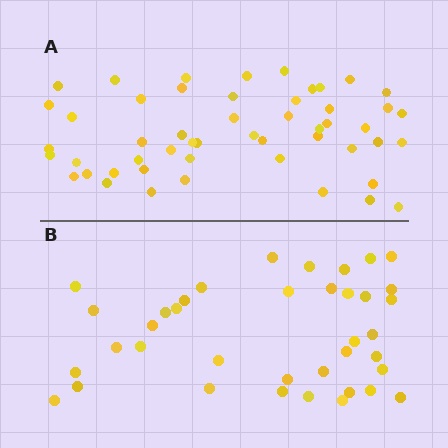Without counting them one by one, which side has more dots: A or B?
Region A (the top region) has more dots.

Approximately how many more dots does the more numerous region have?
Region A has approximately 15 more dots than region B.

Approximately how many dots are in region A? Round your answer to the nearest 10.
About 50 dots. (The exact count is 51, which rounds to 50.)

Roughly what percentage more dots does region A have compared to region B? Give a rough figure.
About 35% more.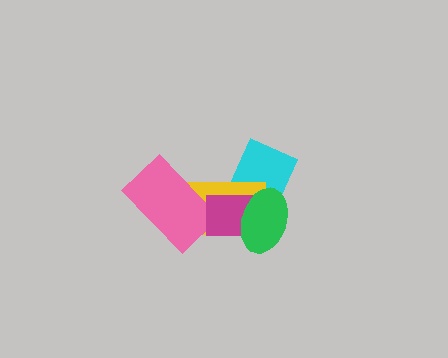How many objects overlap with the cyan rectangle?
3 objects overlap with the cyan rectangle.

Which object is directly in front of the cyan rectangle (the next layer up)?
The yellow rectangle is directly in front of the cyan rectangle.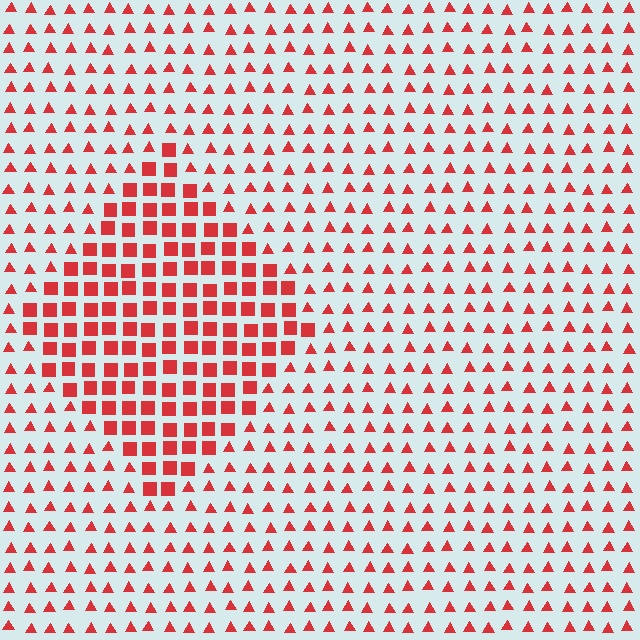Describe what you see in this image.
The image is filled with small red elements arranged in a uniform grid. A diamond-shaped region contains squares, while the surrounding area contains triangles. The boundary is defined purely by the change in element shape.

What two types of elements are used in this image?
The image uses squares inside the diamond region and triangles outside it.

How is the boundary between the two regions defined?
The boundary is defined by a change in element shape: squares inside vs. triangles outside. All elements share the same color and spacing.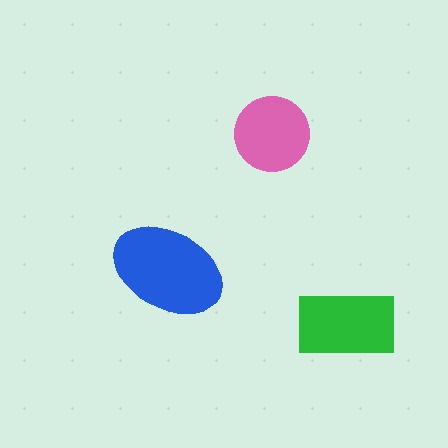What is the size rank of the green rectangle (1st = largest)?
2nd.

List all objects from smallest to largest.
The pink circle, the green rectangle, the blue ellipse.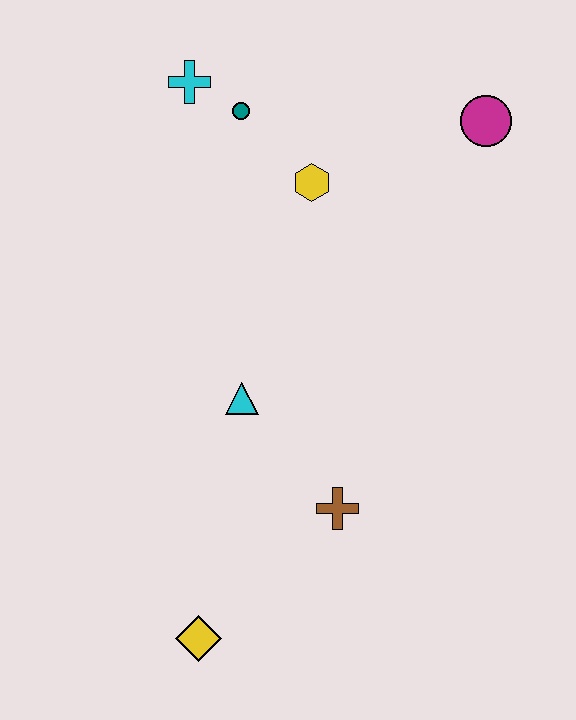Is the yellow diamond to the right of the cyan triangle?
No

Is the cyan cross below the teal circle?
No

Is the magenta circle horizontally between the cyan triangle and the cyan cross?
No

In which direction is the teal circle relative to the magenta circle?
The teal circle is to the left of the magenta circle.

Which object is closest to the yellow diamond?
The brown cross is closest to the yellow diamond.